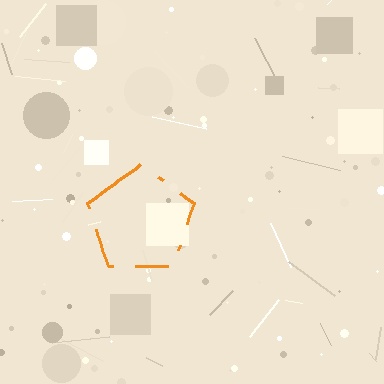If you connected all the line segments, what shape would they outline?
They would outline a pentagon.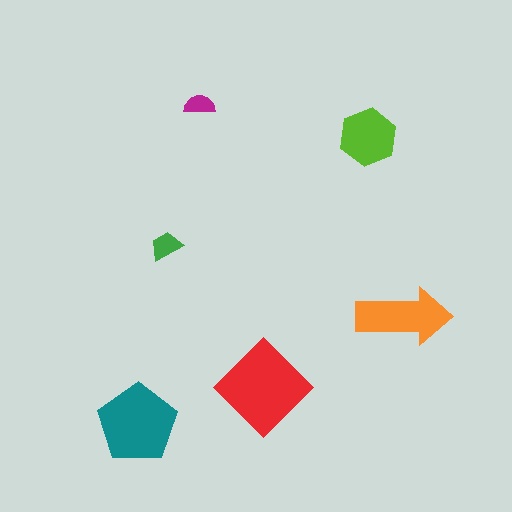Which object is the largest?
The red diamond.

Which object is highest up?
The magenta semicircle is topmost.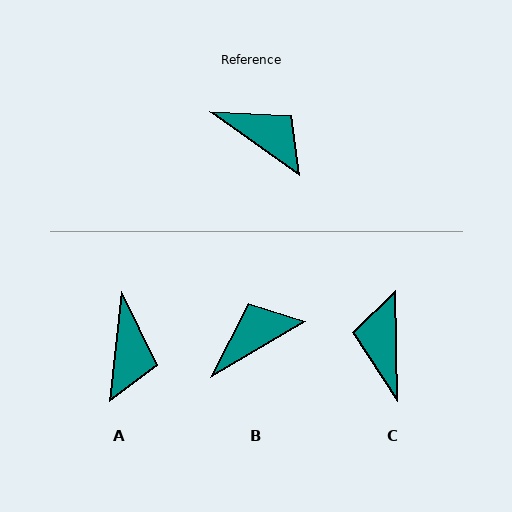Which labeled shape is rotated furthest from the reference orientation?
C, about 127 degrees away.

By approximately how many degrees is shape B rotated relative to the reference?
Approximately 66 degrees counter-clockwise.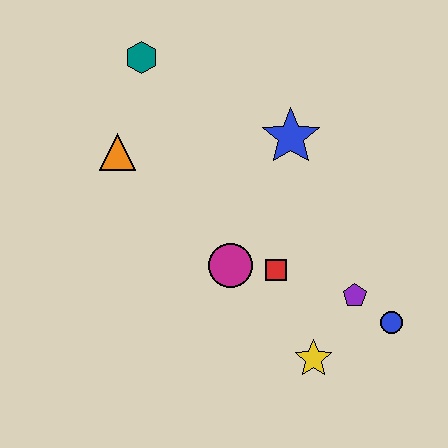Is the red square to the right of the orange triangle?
Yes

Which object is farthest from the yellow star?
The teal hexagon is farthest from the yellow star.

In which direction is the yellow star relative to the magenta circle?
The yellow star is below the magenta circle.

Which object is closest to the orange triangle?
The teal hexagon is closest to the orange triangle.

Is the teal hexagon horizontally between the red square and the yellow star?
No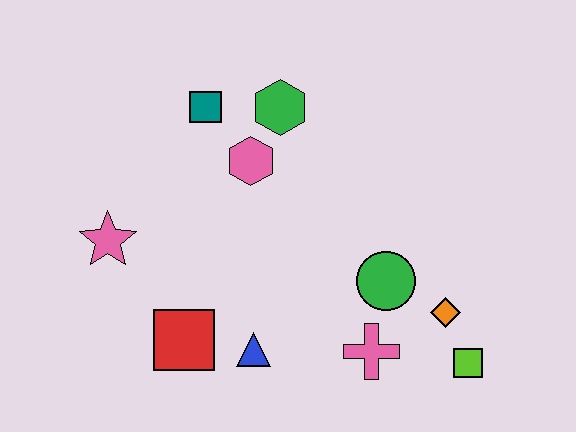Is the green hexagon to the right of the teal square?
Yes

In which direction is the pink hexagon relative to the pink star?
The pink hexagon is to the right of the pink star.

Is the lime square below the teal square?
Yes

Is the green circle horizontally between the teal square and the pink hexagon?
No